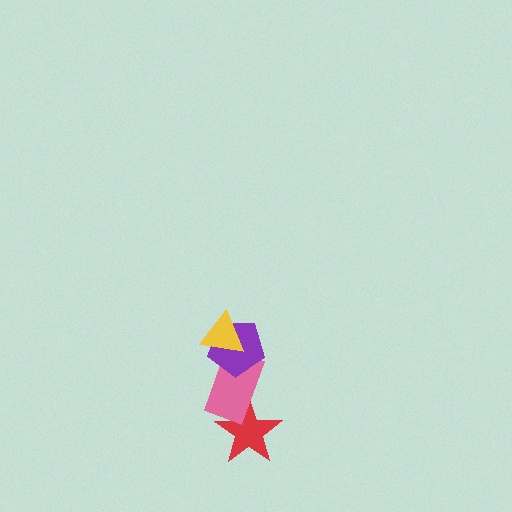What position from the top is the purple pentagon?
The purple pentagon is 2nd from the top.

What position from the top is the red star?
The red star is 4th from the top.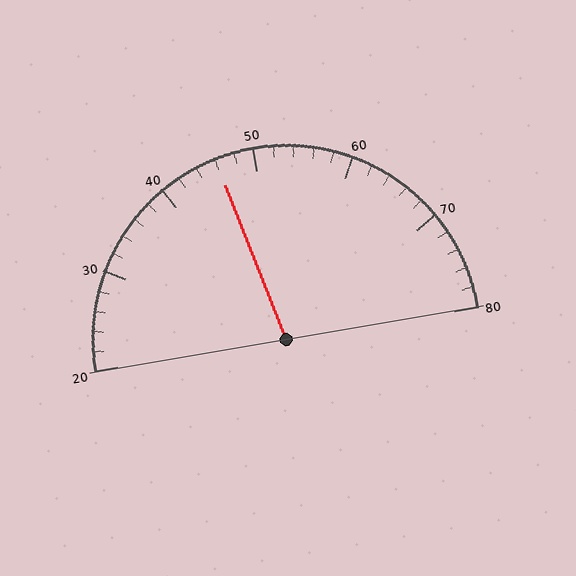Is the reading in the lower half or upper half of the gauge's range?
The reading is in the lower half of the range (20 to 80).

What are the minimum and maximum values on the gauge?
The gauge ranges from 20 to 80.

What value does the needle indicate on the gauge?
The needle indicates approximately 46.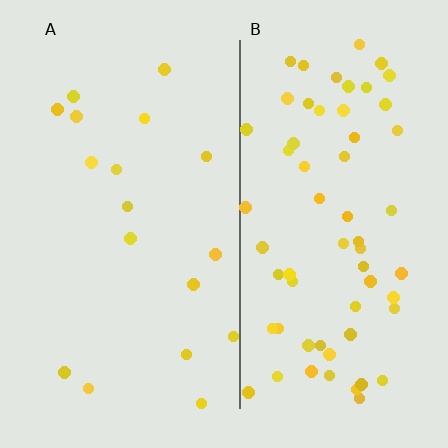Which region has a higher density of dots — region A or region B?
B (the right).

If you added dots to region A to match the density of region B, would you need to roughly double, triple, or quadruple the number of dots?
Approximately quadruple.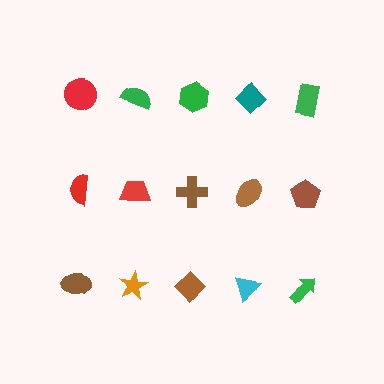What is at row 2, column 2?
A red trapezoid.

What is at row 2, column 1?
A red semicircle.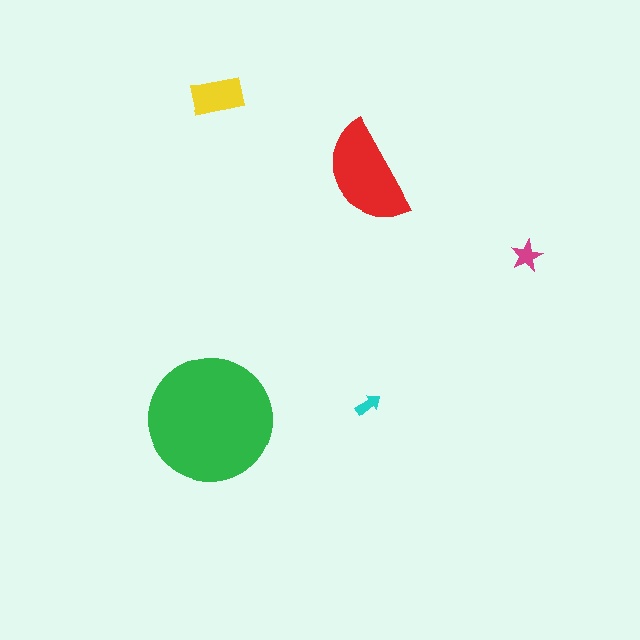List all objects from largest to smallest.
The green circle, the red semicircle, the yellow rectangle, the magenta star, the cyan arrow.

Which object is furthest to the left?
The green circle is leftmost.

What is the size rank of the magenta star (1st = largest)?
4th.